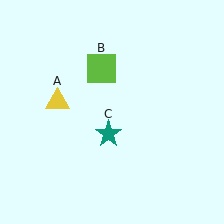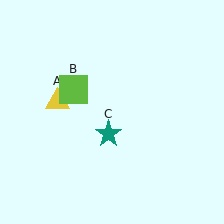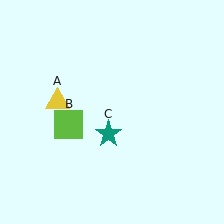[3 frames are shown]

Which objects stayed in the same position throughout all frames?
Yellow triangle (object A) and teal star (object C) remained stationary.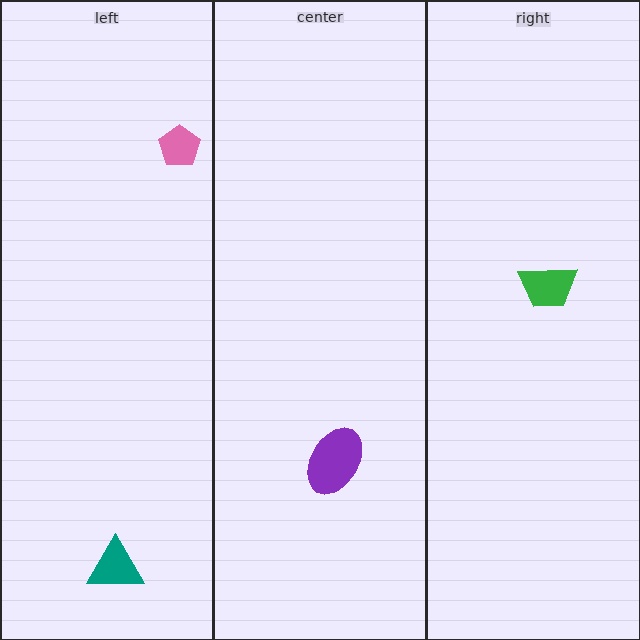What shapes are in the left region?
The teal triangle, the pink pentagon.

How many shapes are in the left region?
2.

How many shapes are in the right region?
1.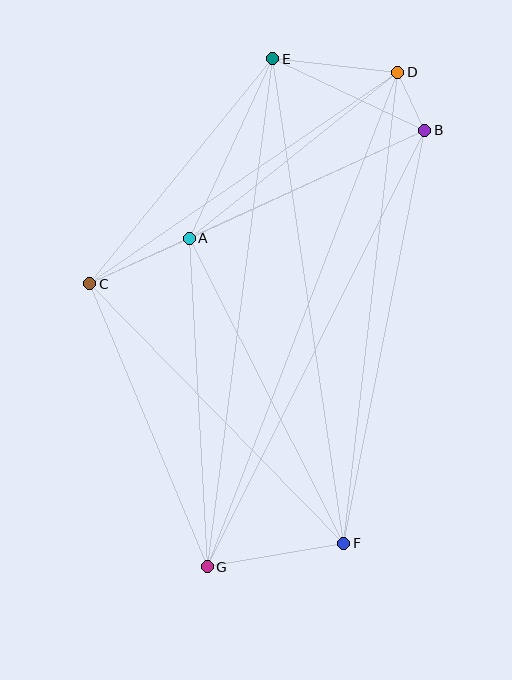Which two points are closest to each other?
Points B and D are closest to each other.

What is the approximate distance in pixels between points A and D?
The distance between A and D is approximately 267 pixels.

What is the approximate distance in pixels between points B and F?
The distance between B and F is approximately 421 pixels.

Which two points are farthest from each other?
Points D and G are farthest from each other.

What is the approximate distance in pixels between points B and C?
The distance between B and C is approximately 368 pixels.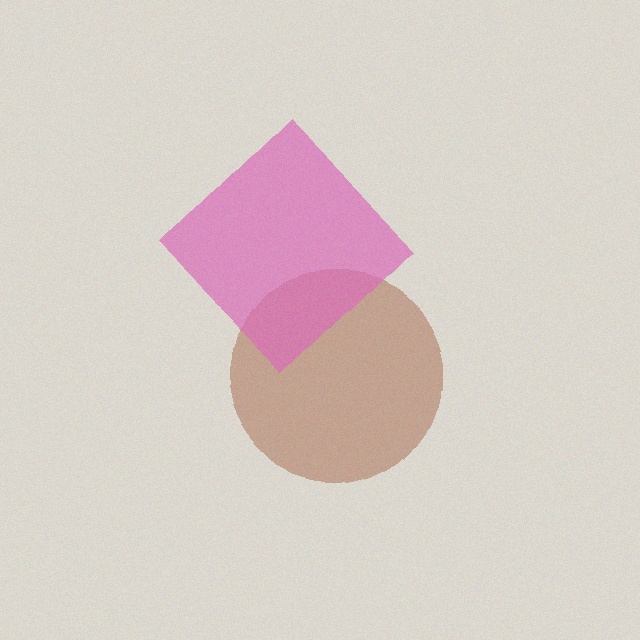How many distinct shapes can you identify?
There are 2 distinct shapes: a brown circle, a pink diamond.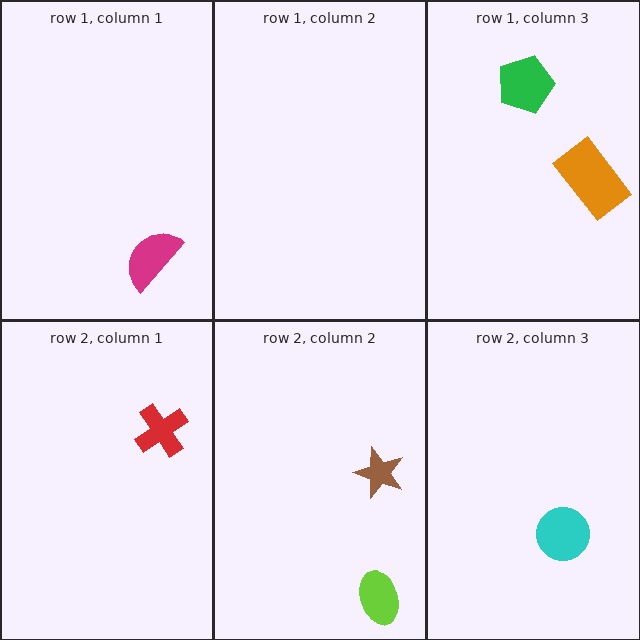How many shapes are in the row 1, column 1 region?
1.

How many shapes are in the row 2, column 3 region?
1.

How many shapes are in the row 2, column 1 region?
1.